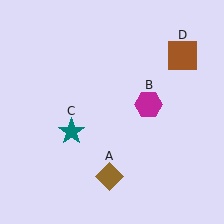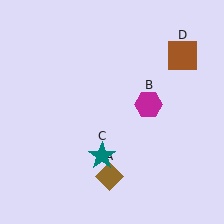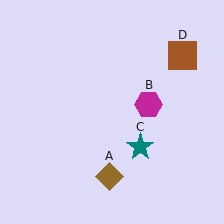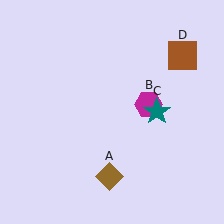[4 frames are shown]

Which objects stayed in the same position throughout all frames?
Brown diamond (object A) and magenta hexagon (object B) and brown square (object D) remained stationary.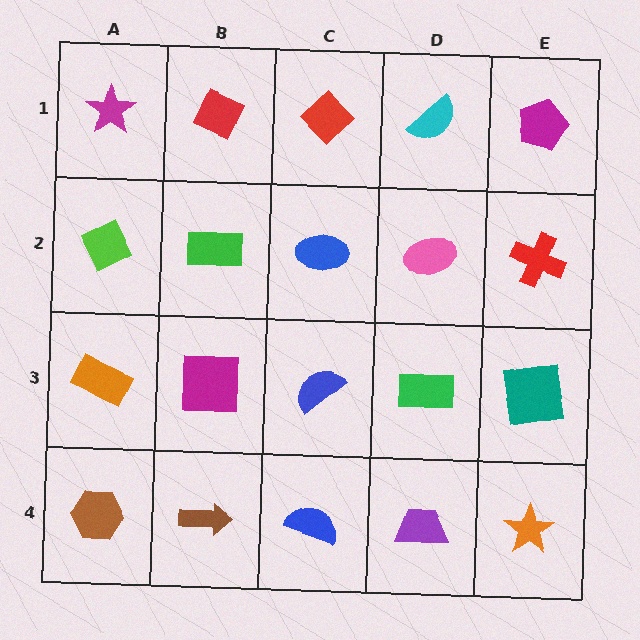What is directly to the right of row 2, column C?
A pink ellipse.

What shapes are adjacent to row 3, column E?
A red cross (row 2, column E), an orange star (row 4, column E), a green rectangle (row 3, column D).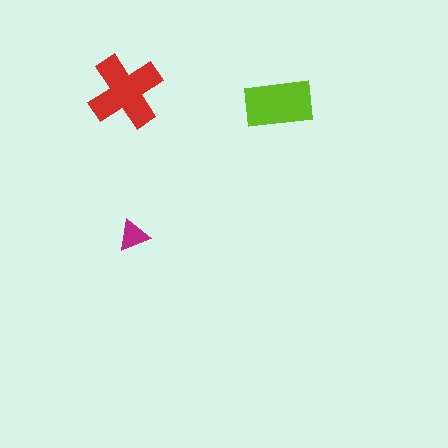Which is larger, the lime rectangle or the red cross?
The red cross.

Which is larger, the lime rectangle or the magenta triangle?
The lime rectangle.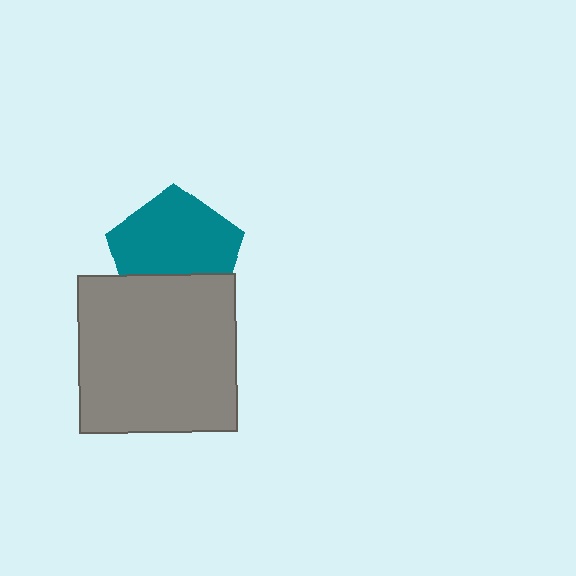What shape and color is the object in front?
The object in front is a gray square.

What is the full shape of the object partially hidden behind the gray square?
The partially hidden object is a teal pentagon.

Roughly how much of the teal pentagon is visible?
Most of it is visible (roughly 67%).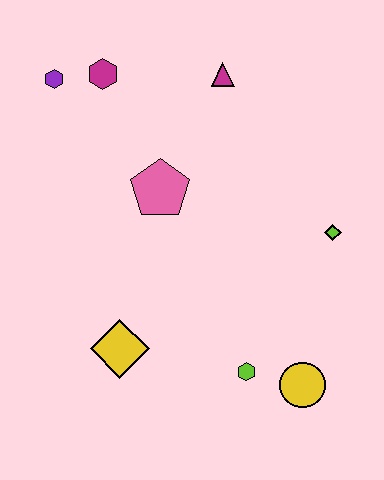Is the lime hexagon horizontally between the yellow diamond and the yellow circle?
Yes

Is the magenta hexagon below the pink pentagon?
No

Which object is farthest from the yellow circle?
The purple hexagon is farthest from the yellow circle.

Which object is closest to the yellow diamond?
The lime hexagon is closest to the yellow diamond.